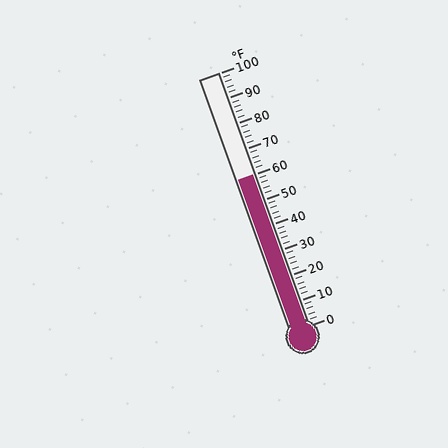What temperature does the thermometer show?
The thermometer shows approximately 60°F.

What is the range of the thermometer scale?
The thermometer scale ranges from 0°F to 100°F.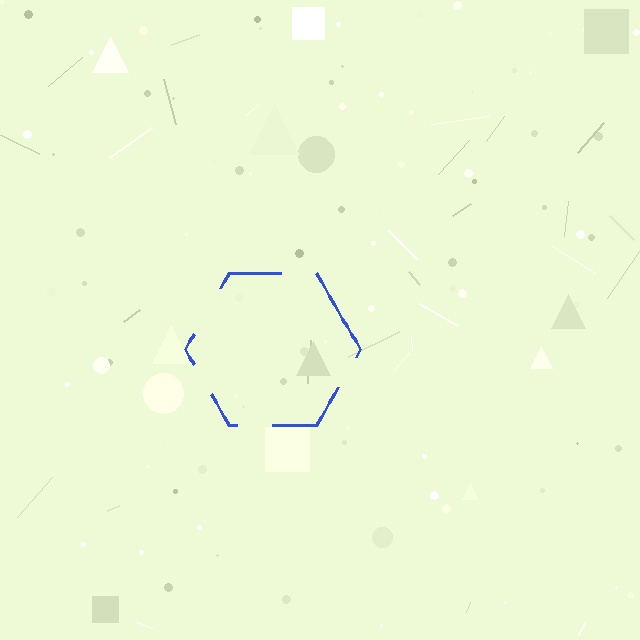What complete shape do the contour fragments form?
The contour fragments form a hexagon.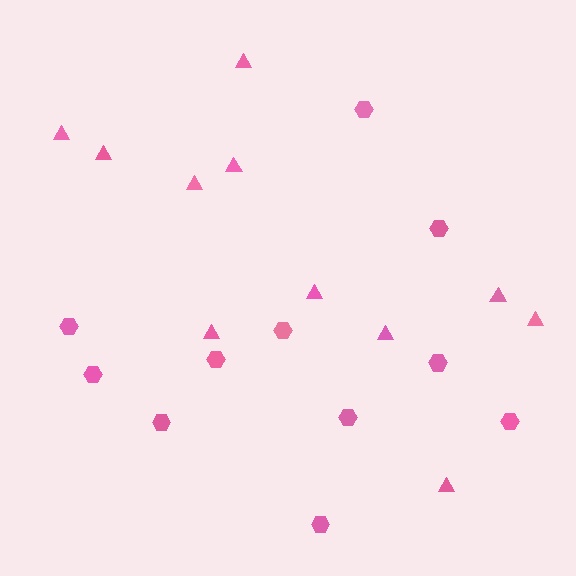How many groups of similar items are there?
There are 2 groups: one group of hexagons (11) and one group of triangles (11).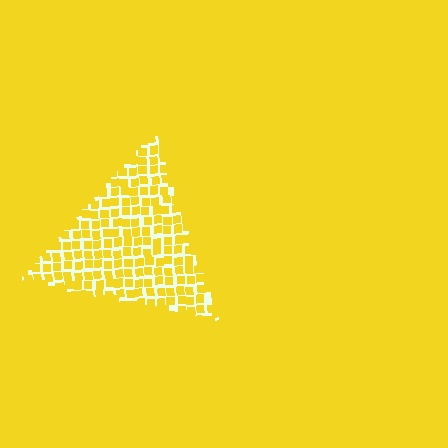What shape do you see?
I see a triangle.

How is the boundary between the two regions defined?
The boundary is defined by a change in element density (approximately 2.6x ratio). All elements are the same color, size, and shape.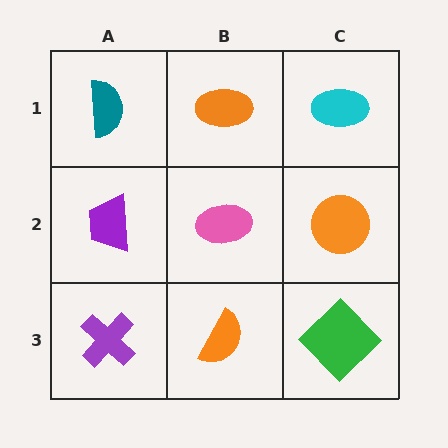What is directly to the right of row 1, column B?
A cyan ellipse.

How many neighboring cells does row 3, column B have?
3.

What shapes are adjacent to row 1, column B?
A pink ellipse (row 2, column B), a teal semicircle (row 1, column A), a cyan ellipse (row 1, column C).